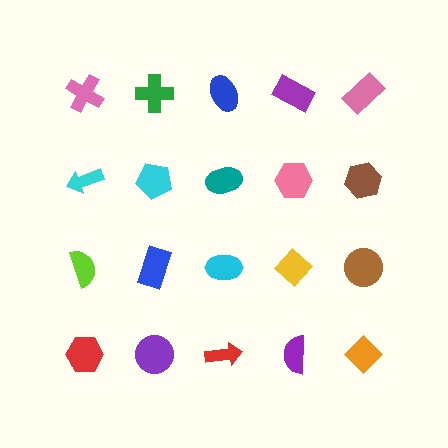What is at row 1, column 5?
A pink rectangle.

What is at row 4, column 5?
An orange diamond.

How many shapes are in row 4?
5 shapes.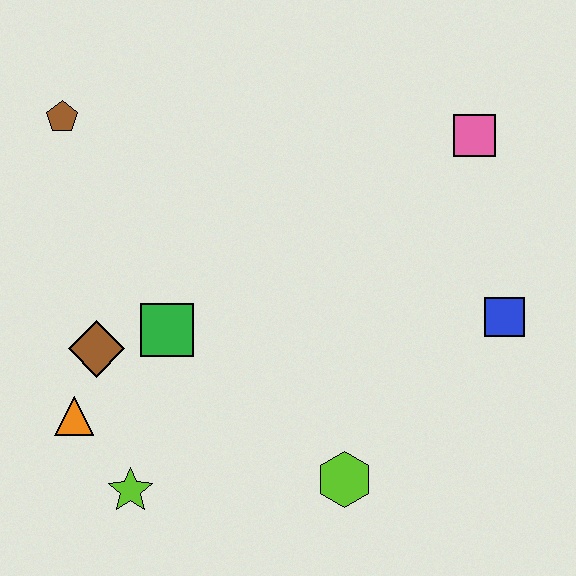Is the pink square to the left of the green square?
No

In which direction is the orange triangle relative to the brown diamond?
The orange triangle is below the brown diamond.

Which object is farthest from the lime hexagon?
The brown pentagon is farthest from the lime hexagon.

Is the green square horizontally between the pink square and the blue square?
No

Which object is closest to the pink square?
The blue square is closest to the pink square.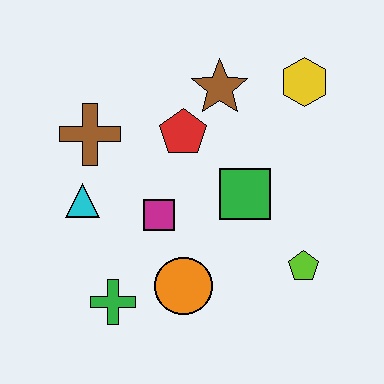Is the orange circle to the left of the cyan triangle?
No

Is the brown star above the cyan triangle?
Yes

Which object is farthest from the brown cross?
The lime pentagon is farthest from the brown cross.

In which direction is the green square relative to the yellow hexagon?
The green square is below the yellow hexagon.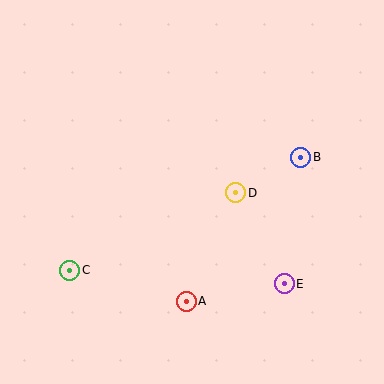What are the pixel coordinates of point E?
Point E is at (284, 284).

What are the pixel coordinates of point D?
Point D is at (236, 193).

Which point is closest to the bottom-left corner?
Point C is closest to the bottom-left corner.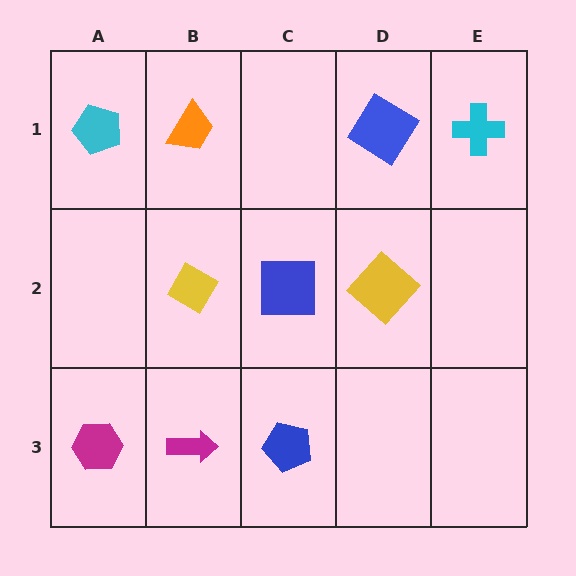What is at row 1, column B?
An orange trapezoid.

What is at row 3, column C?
A blue pentagon.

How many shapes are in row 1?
4 shapes.